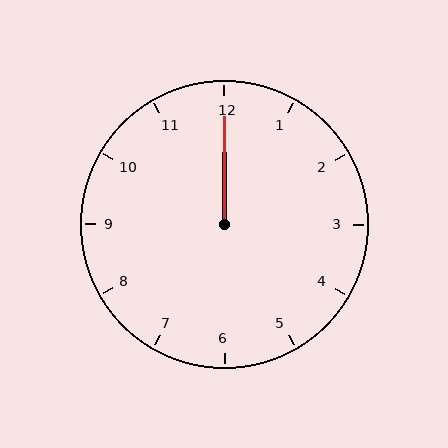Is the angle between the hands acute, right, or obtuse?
It is acute.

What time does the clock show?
12:00.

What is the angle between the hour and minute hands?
Approximately 0 degrees.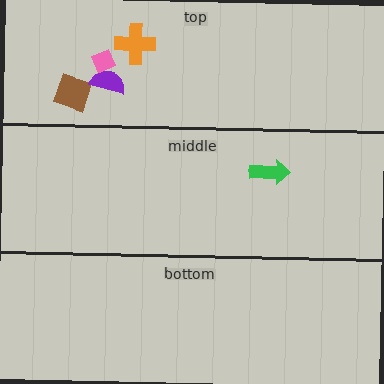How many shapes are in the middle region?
1.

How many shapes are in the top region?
4.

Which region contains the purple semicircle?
The top region.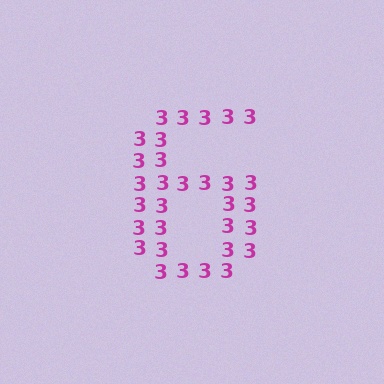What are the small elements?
The small elements are digit 3's.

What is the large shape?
The large shape is the digit 6.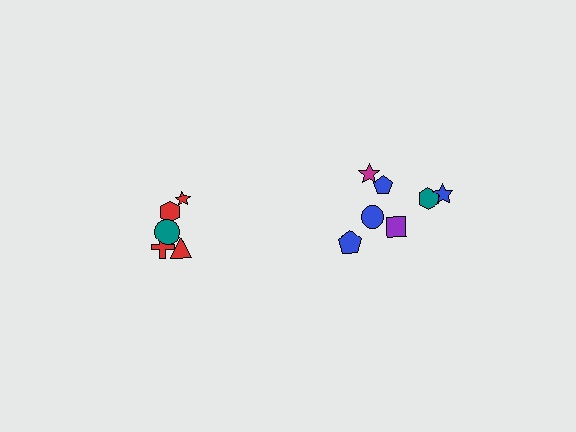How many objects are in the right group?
There are 7 objects.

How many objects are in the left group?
There are 5 objects.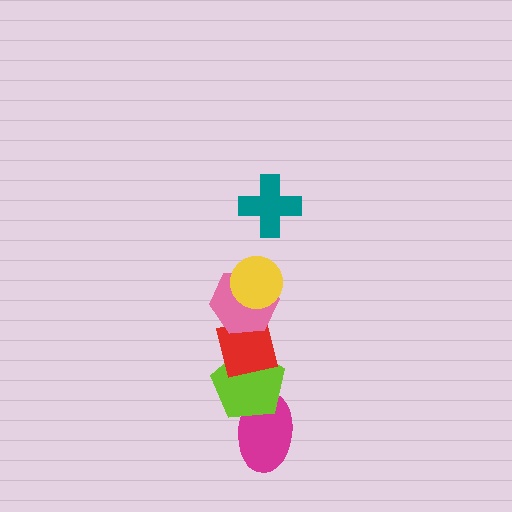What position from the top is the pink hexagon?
The pink hexagon is 3rd from the top.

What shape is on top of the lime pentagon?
The red square is on top of the lime pentagon.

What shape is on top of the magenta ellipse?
The lime pentagon is on top of the magenta ellipse.